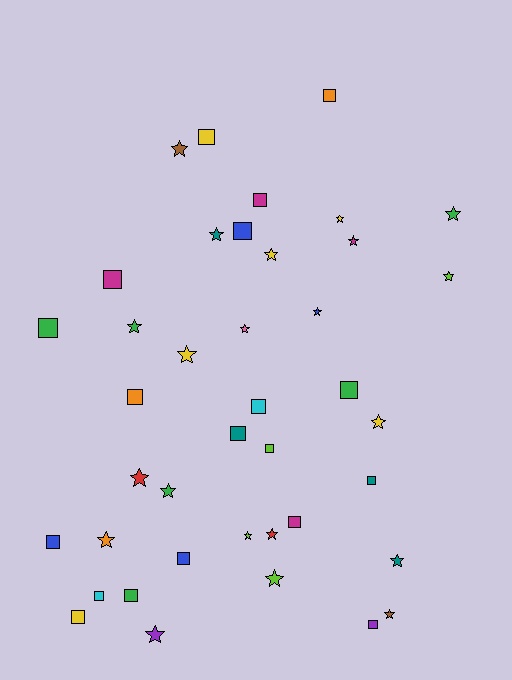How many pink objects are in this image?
There is 1 pink object.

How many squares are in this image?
There are 19 squares.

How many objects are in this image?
There are 40 objects.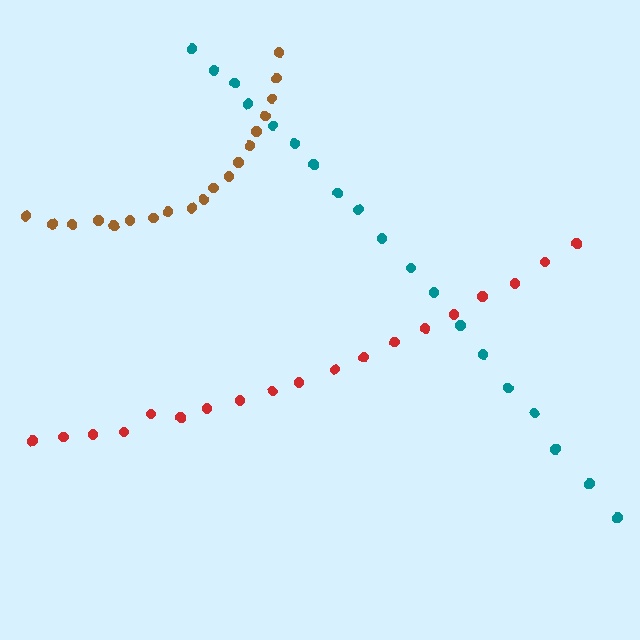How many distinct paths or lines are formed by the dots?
There are 3 distinct paths.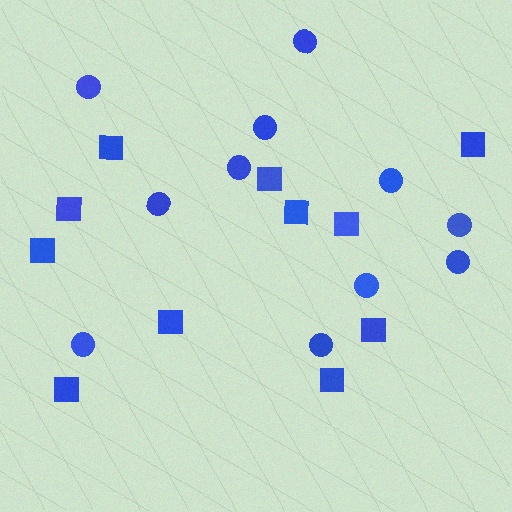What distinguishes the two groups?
There are 2 groups: one group of circles (11) and one group of squares (11).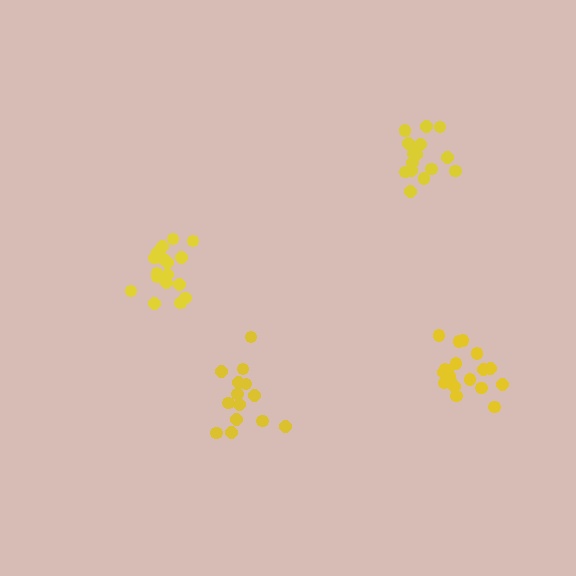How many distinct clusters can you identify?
There are 4 distinct clusters.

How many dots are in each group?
Group 1: 14 dots, Group 2: 17 dots, Group 3: 15 dots, Group 4: 19 dots (65 total).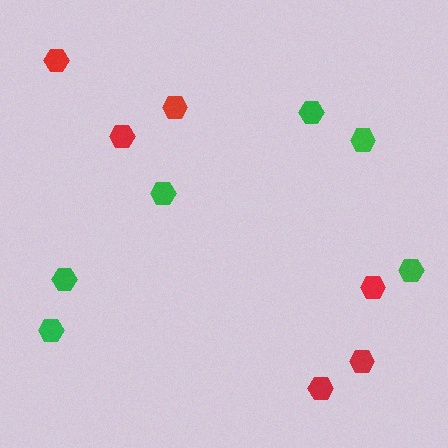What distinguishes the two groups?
There are 2 groups: one group of red hexagons (6) and one group of green hexagons (6).